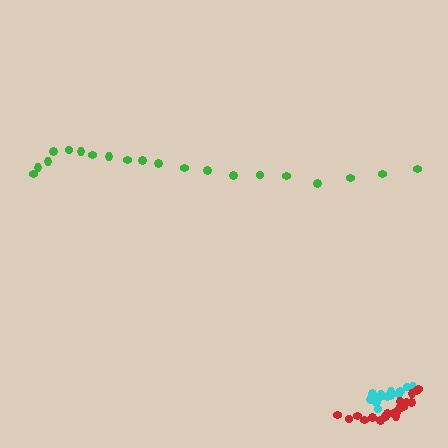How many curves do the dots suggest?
There are 3 distinct paths.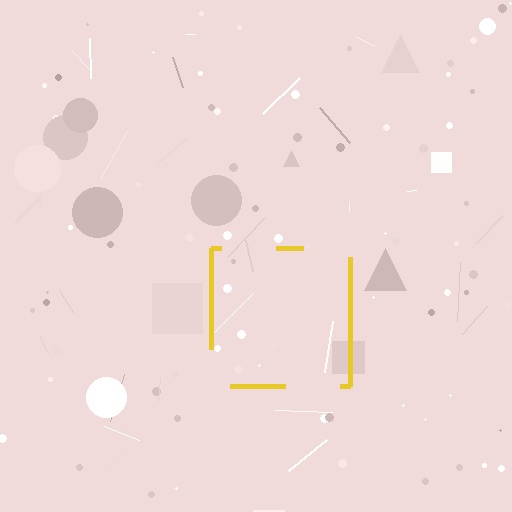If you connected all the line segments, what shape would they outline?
They would outline a square.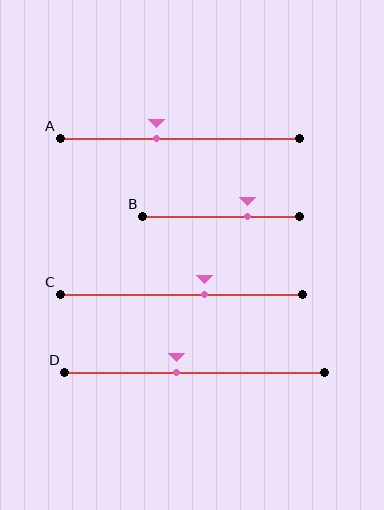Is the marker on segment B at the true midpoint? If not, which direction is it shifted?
No, the marker on segment B is shifted to the right by about 17% of the segment length.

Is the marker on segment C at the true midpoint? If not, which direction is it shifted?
No, the marker on segment C is shifted to the right by about 10% of the segment length.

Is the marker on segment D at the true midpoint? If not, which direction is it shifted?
No, the marker on segment D is shifted to the left by about 7% of the segment length.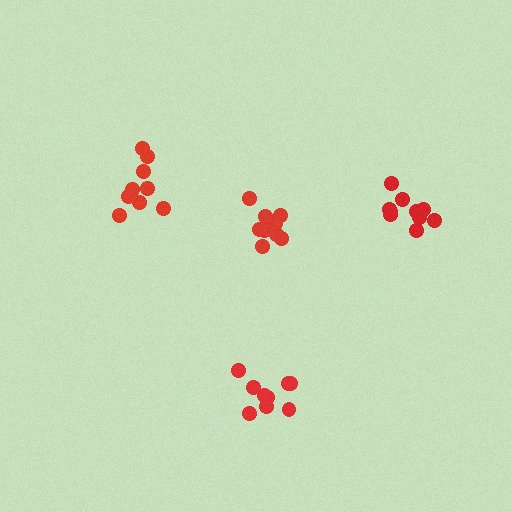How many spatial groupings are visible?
There are 4 spatial groupings.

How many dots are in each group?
Group 1: 10 dots, Group 2: 9 dots, Group 3: 9 dots, Group 4: 10 dots (38 total).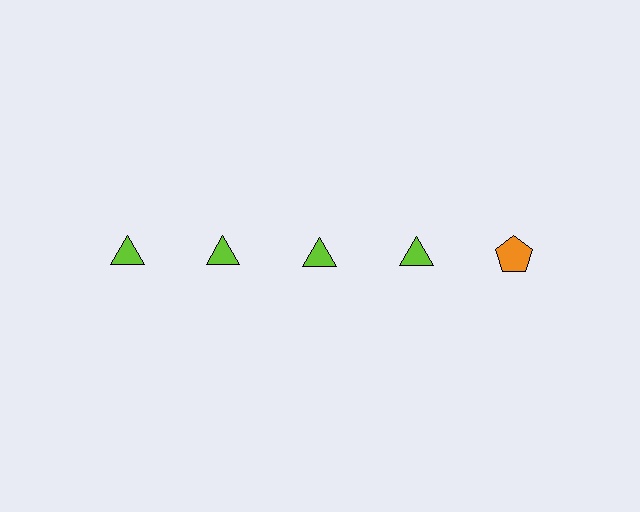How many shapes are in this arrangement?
There are 5 shapes arranged in a grid pattern.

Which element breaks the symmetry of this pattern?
The orange pentagon in the top row, rightmost column breaks the symmetry. All other shapes are lime triangles.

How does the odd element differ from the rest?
It differs in both color (orange instead of lime) and shape (pentagon instead of triangle).